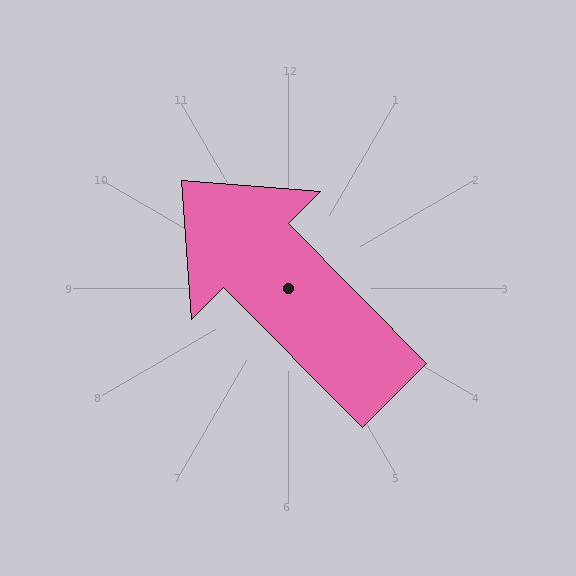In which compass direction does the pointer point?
Northwest.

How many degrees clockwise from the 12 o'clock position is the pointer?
Approximately 315 degrees.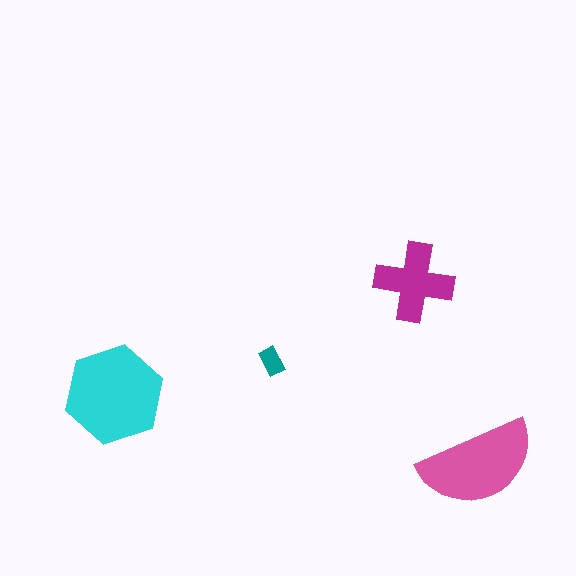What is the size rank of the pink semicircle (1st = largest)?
2nd.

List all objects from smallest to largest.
The teal rectangle, the magenta cross, the pink semicircle, the cyan hexagon.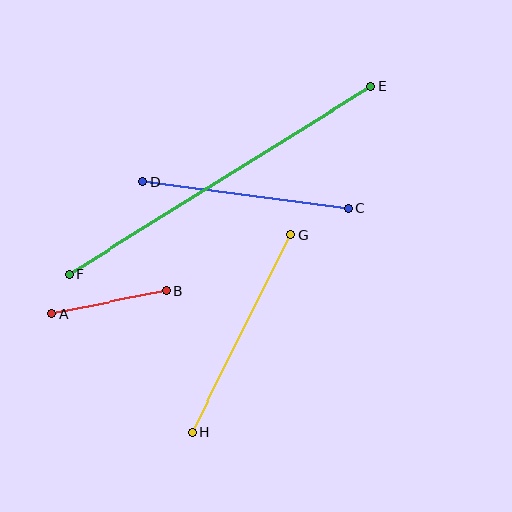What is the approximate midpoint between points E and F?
The midpoint is at approximately (220, 180) pixels.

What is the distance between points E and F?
The distance is approximately 356 pixels.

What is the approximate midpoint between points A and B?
The midpoint is at approximately (109, 302) pixels.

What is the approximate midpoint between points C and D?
The midpoint is at approximately (245, 195) pixels.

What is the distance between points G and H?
The distance is approximately 221 pixels.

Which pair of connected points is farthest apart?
Points E and F are farthest apart.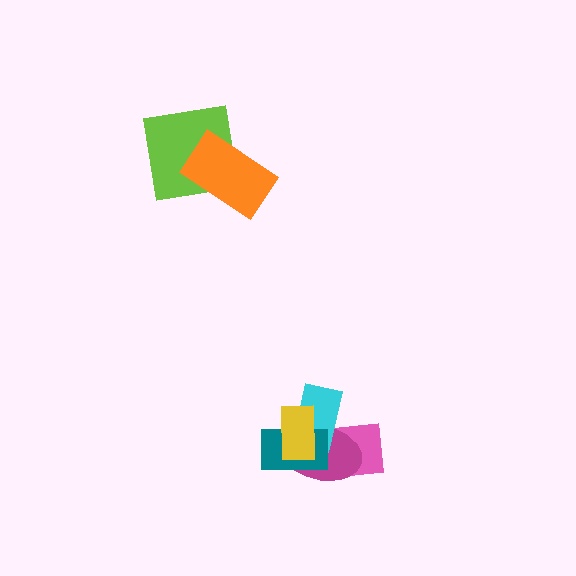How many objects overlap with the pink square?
2 objects overlap with the pink square.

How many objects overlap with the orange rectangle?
1 object overlaps with the orange rectangle.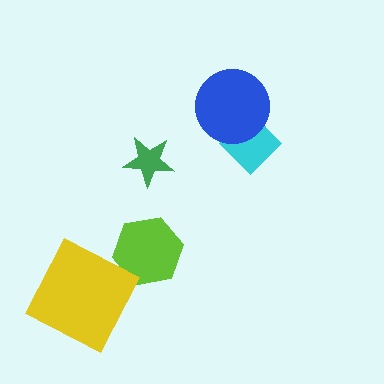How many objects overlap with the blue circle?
1 object overlaps with the blue circle.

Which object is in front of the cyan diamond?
The blue circle is in front of the cyan diamond.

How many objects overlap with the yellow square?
0 objects overlap with the yellow square.